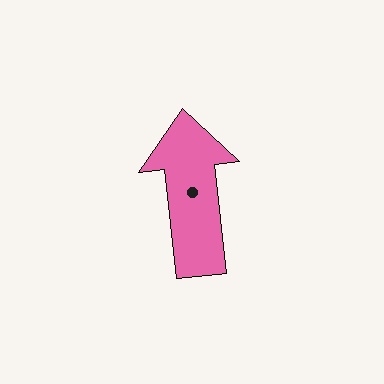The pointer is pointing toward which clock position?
Roughly 12 o'clock.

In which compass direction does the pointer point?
North.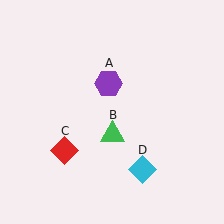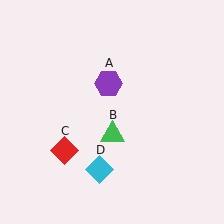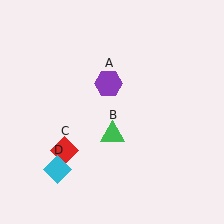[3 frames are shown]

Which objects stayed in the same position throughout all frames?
Purple hexagon (object A) and green triangle (object B) and red diamond (object C) remained stationary.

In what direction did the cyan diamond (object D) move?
The cyan diamond (object D) moved left.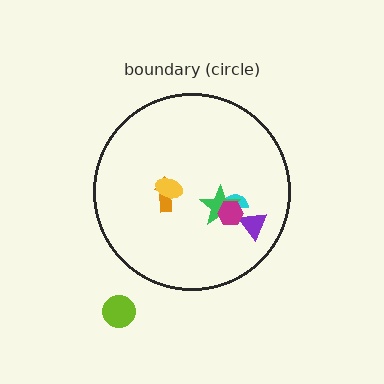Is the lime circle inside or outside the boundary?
Outside.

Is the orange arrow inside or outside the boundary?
Inside.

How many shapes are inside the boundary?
6 inside, 1 outside.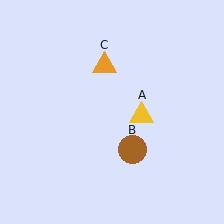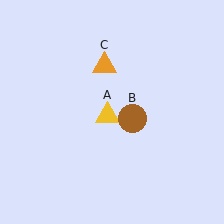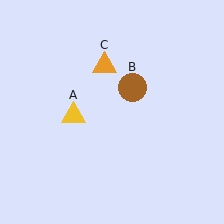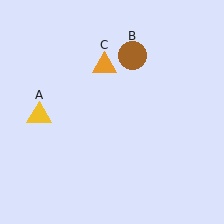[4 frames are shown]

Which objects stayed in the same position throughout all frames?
Orange triangle (object C) remained stationary.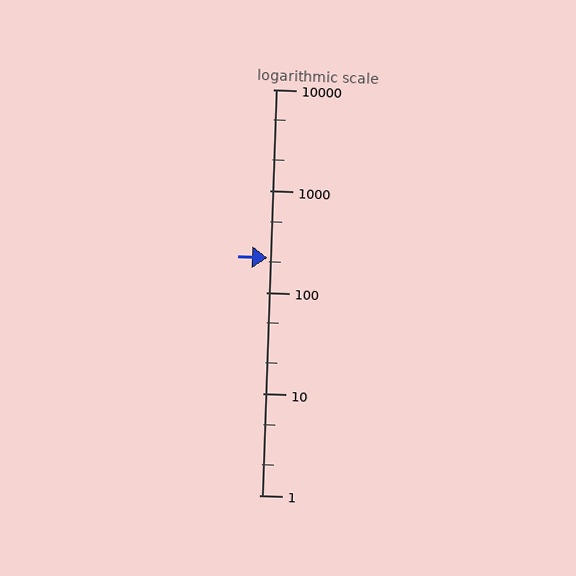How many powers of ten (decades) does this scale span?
The scale spans 4 decades, from 1 to 10000.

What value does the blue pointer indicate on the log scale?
The pointer indicates approximately 220.